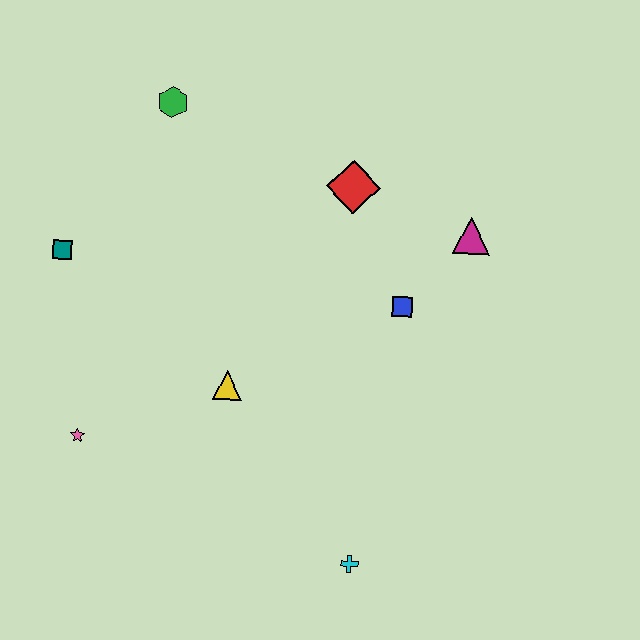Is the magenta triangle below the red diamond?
Yes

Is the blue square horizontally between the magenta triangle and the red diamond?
Yes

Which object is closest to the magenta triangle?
The blue square is closest to the magenta triangle.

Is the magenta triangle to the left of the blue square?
No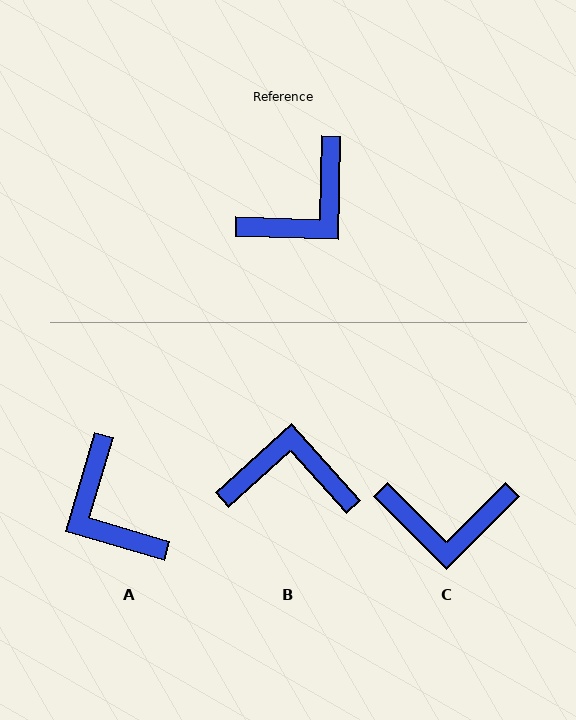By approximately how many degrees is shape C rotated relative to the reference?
Approximately 44 degrees clockwise.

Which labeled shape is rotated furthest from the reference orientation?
B, about 134 degrees away.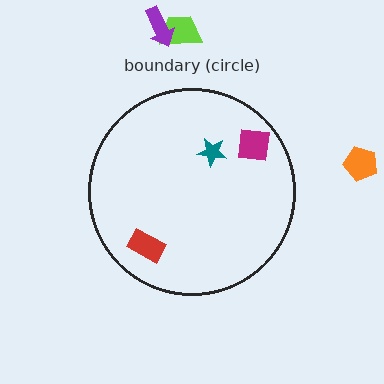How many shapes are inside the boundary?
3 inside, 3 outside.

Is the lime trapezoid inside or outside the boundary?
Outside.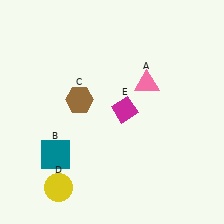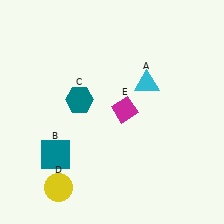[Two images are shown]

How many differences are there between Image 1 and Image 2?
There are 2 differences between the two images.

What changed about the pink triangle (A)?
In Image 1, A is pink. In Image 2, it changed to cyan.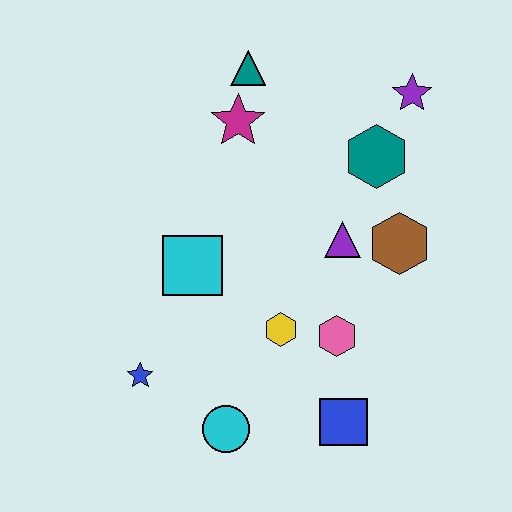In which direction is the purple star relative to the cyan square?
The purple star is to the right of the cyan square.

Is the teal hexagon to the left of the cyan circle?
No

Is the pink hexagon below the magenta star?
Yes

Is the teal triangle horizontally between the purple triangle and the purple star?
No